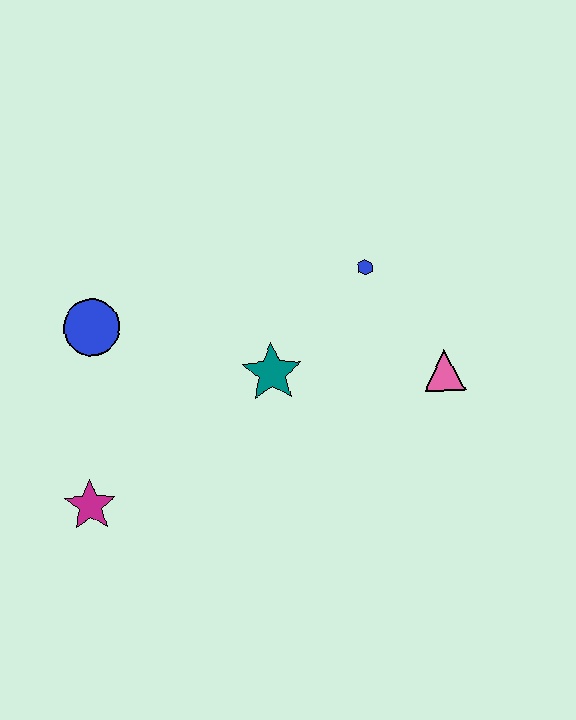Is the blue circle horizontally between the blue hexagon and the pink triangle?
No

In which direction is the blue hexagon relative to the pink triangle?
The blue hexagon is above the pink triangle.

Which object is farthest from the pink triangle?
The magenta star is farthest from the pink triangle.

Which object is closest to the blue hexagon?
The pink triangle is closest to the blue hexagon.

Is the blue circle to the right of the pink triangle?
No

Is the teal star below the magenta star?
No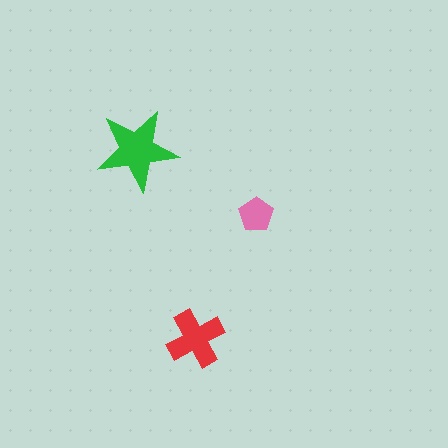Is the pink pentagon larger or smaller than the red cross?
Smaller.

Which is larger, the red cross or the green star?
The green star.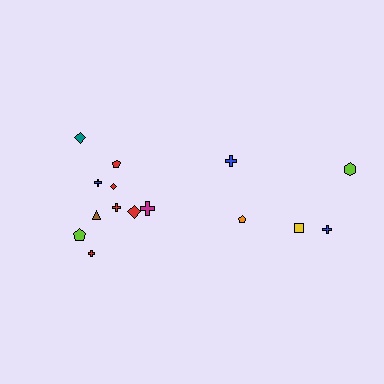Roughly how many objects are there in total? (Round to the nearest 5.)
Roughly 15 objects in total.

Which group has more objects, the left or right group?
The left group.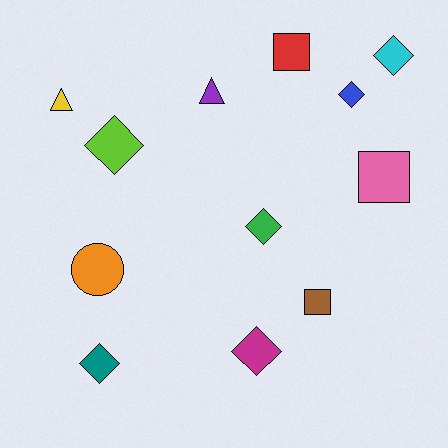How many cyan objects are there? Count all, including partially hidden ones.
There is 1 cyan object.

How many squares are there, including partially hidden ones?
There are 3 squares.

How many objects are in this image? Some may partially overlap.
There are 12 objects.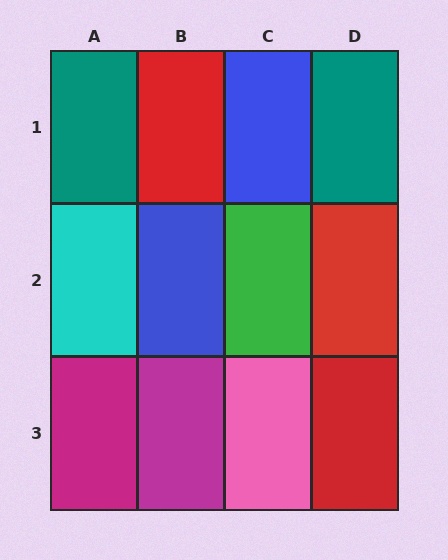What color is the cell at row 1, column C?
Blue.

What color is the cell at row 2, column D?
Red.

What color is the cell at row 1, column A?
Teal.